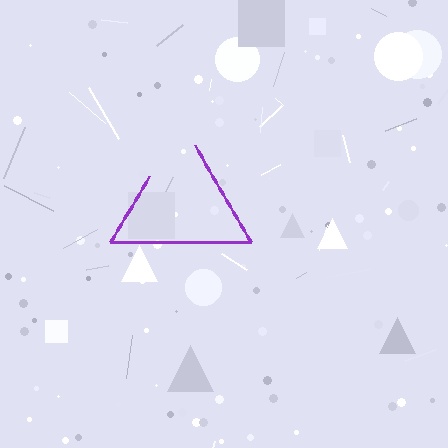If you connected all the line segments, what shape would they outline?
They would outline a triangle.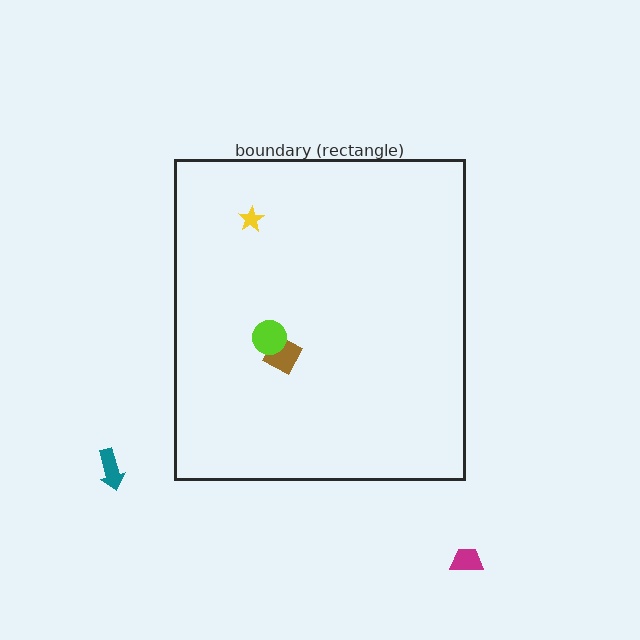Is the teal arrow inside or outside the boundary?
Outside.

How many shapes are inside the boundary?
3 inside, 2 outside.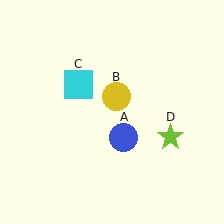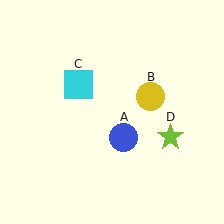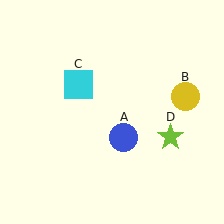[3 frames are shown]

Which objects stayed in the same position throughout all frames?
Blue circle (object A) and cyan square (object C) and lime star (object D) remained stationary.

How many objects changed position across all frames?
1 object changed position: yellow circle (object B).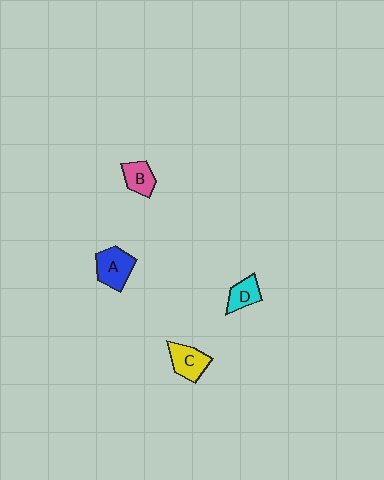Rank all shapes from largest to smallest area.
From largest to smallest: A (blue), C (yellow), B (pink), D (cyan).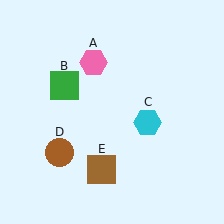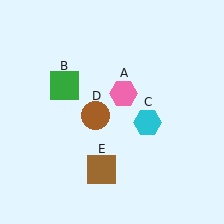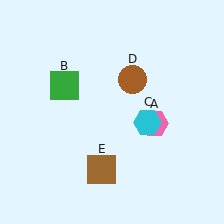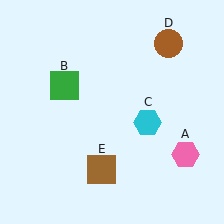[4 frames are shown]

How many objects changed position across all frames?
2 objects changed position: pink hexagon (object A), brown circle (object D).